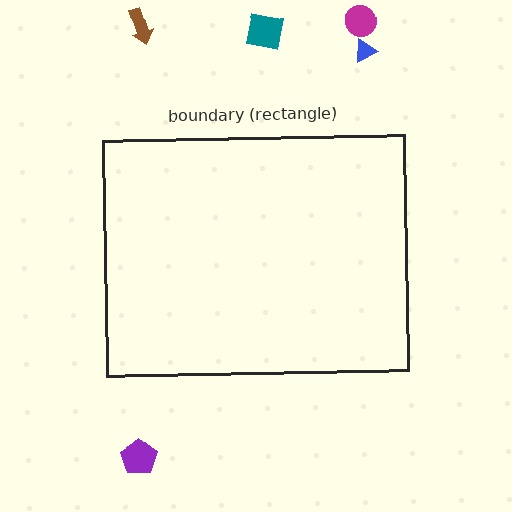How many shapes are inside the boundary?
0 inside, 5 outside.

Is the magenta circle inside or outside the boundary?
Outside.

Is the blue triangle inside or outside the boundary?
Outside.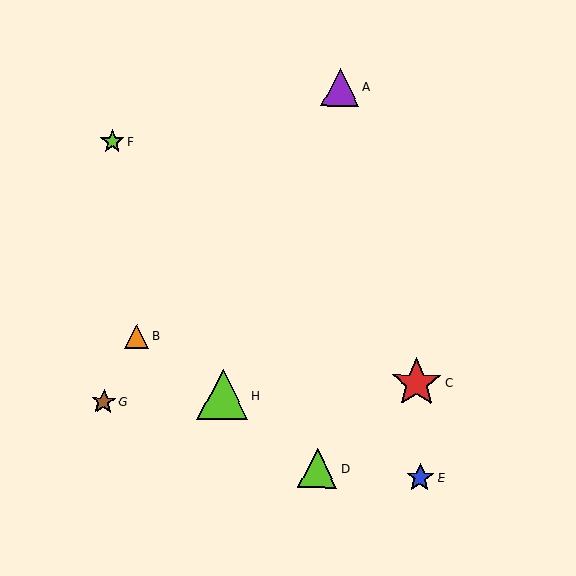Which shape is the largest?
The lime triangle (labeled H) is the largest.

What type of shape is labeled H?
Shape H is a lime triangle.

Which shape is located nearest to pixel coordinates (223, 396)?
The lime triangle (labeled H) at (223, 395) is nearest to that location.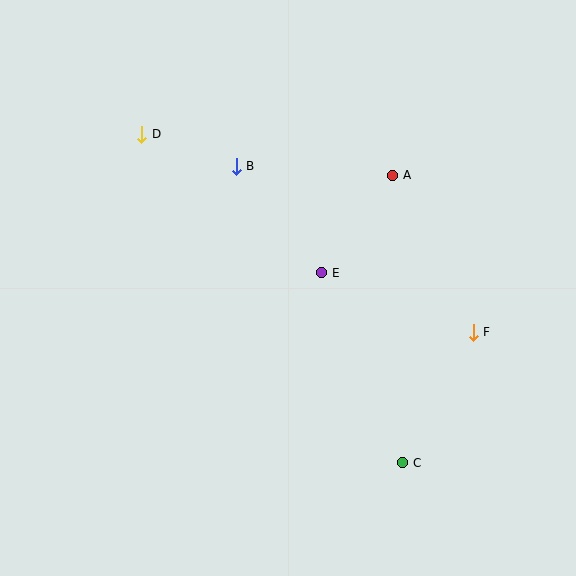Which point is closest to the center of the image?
Point E at (322, 273) is closest to the center.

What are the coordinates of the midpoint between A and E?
The midpoint between A and E is at (357, 224).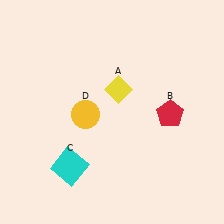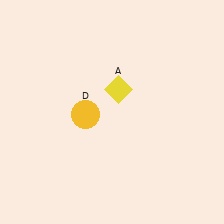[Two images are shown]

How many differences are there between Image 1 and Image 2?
There are 2 differences between the two images.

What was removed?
The red pentagon (B), the cyan square (C) were removed in Image 2.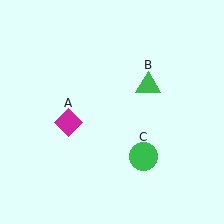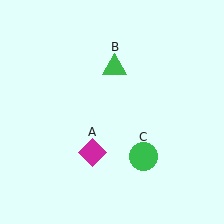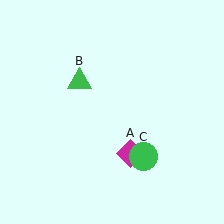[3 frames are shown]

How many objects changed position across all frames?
2 objects changed position: magenta diamond (object A), green triangle (object B).